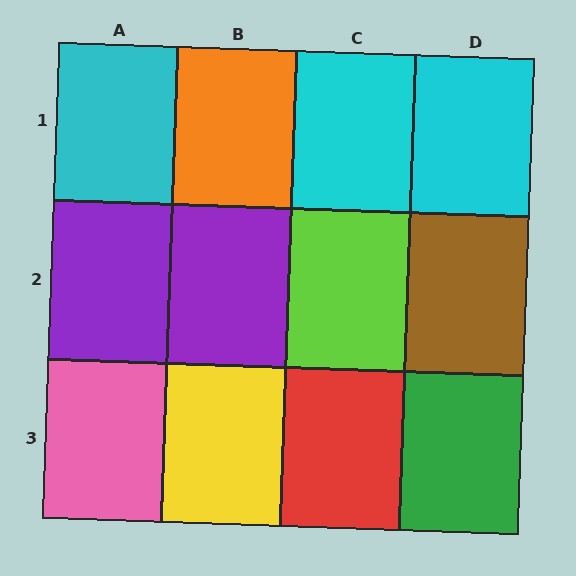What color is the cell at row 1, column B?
Orange.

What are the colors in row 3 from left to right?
Pink, yellow, red, green.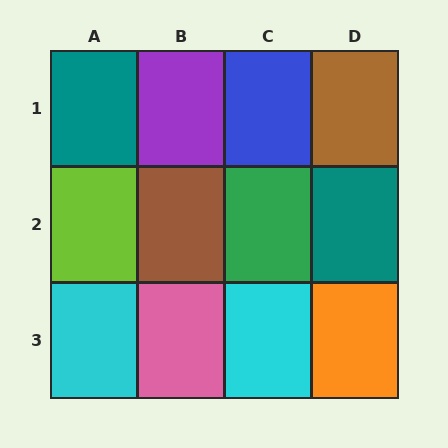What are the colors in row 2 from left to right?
Lime, brown, green, teal.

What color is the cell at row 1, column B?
Purple.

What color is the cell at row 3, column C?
Cyan.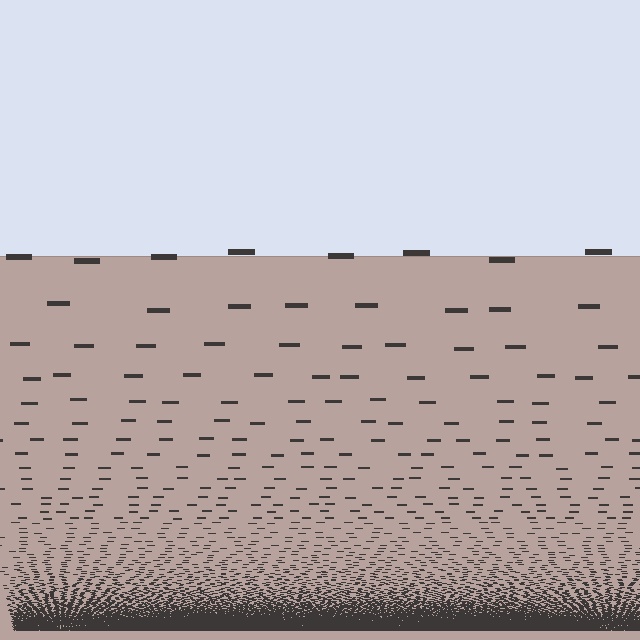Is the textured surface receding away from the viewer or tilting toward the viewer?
The surface appears to tilt toward the viewer. Texture elements get larger and sparser toward the top.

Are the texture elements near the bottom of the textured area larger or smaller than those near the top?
Smaller. The gradient is inverted — elements near the bottom are smaller and denser.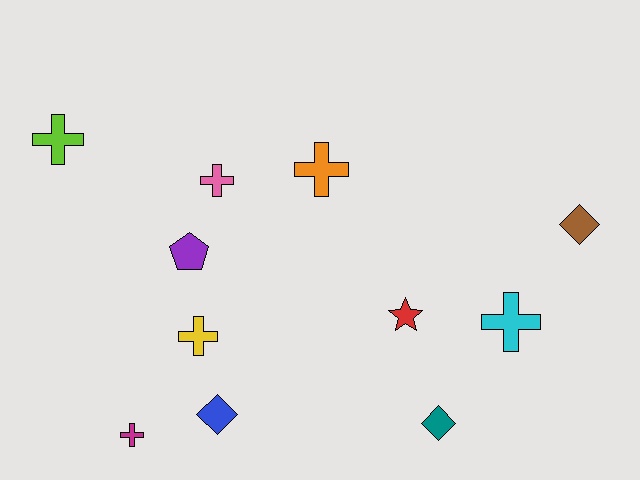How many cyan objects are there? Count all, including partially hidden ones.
There is 1 cyan object.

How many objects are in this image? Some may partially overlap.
There are 11 objects.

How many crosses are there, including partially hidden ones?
There are 6 crosses.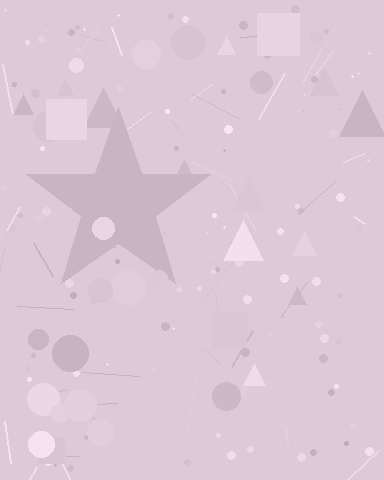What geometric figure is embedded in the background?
A star is embedded in the background.